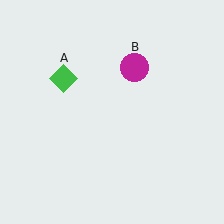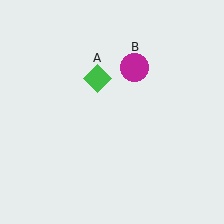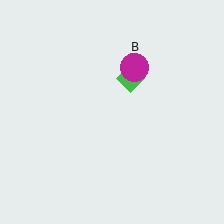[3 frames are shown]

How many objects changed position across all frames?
1 object changed position: green diamond (object A).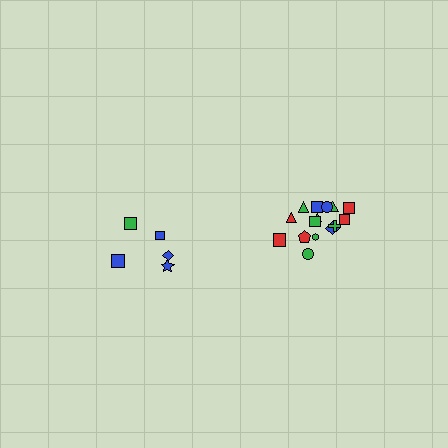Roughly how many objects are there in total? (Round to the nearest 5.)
Roughly 20 objects in total.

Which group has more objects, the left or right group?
The right group.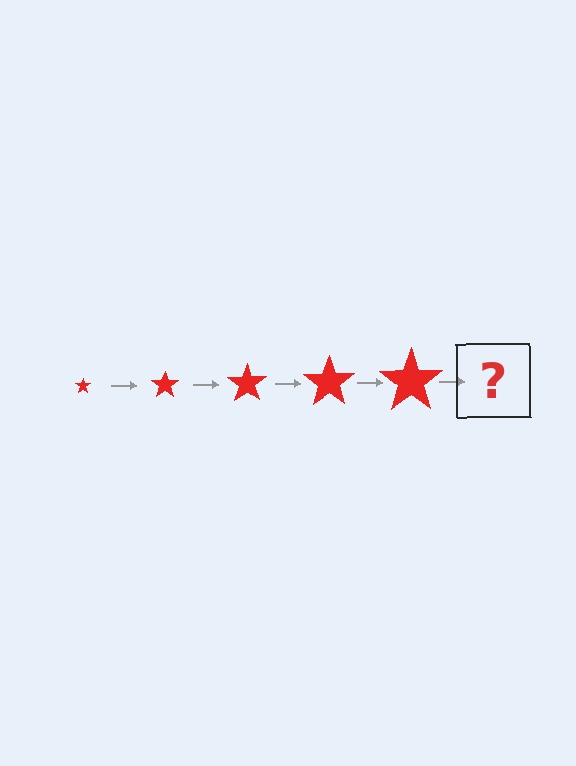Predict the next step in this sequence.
The next step is a red star, larger than the previous one.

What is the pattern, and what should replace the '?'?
The pattern is that the star gets progressively larger each step. The '?' should be a red star, larger than the previous one.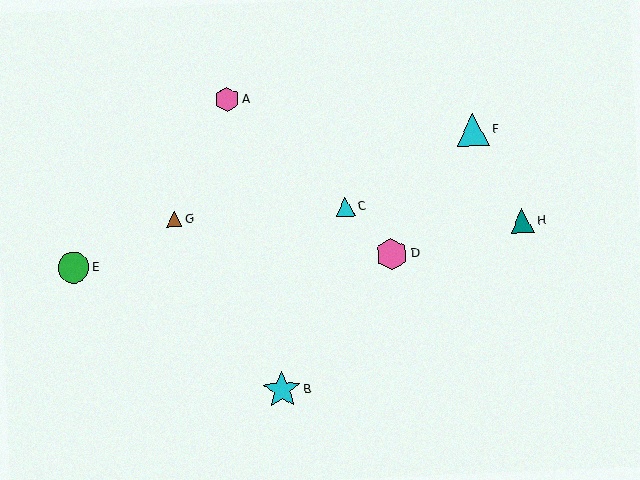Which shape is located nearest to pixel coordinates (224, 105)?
The pink hexagon (labeled A) at (227, 100) is nearest to that location.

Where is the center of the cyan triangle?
The center of the cyan triangle is at (473, 130).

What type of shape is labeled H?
Shape H is a teal triangle.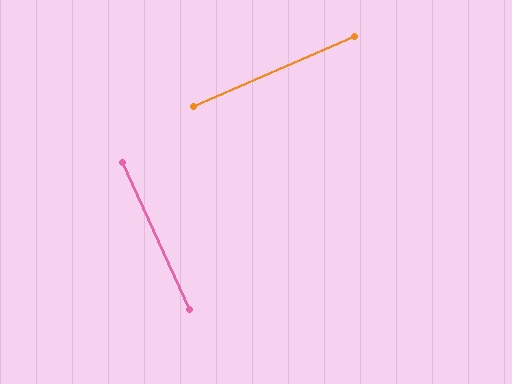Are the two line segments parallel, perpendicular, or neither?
Perpendicular — they meet at approximately 89°.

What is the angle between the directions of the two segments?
Approximately 89 degrees.